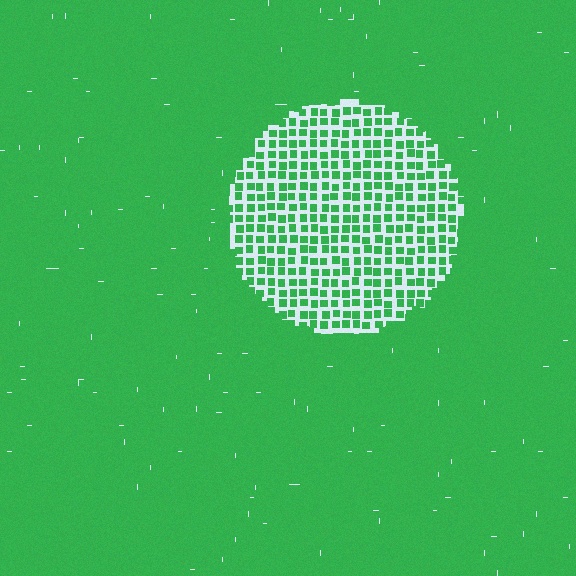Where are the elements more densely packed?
The elements are more densely packed outside the circle boundary.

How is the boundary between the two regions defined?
The boundary is defined by a change in element density (approximately 2.6x ratio). All elements are the same color, size, and shape.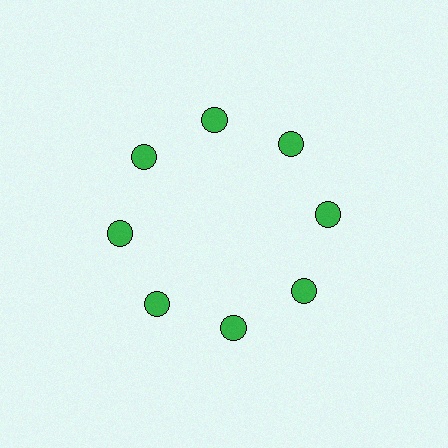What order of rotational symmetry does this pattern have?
This pattern has 8-fold rotational symmetry.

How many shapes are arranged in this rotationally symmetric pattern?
There are 8 shapes, arranged in 8 groups of 1.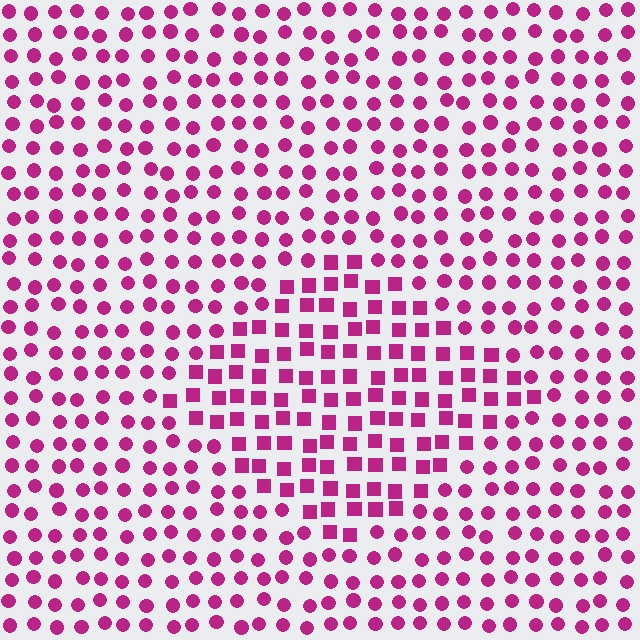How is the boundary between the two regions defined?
The boundary is defined by a change in element shape: squares inside vs. circles outside. All elements share the same color and spacing.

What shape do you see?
I see a diamond.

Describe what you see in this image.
The image is filled with small magenta elements arranged in a uniform grid. A diamond-shaped region contains squares, while the surrounding area contains circles. The boundary is defined purely by the change in element shape.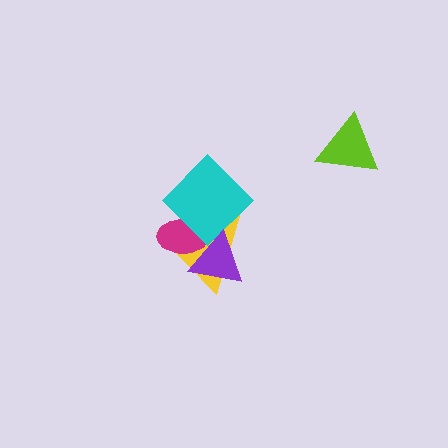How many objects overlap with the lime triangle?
0 objects overlap with the lime triangle.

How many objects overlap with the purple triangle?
3 objects overlap with the purple triangle.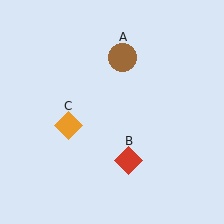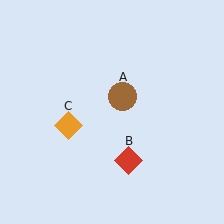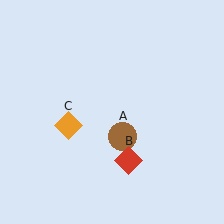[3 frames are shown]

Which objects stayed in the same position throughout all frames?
Red diamond (object B) and orange diamond (object C) remained stationary.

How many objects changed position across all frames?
1 object changed position: brown circle (object A).